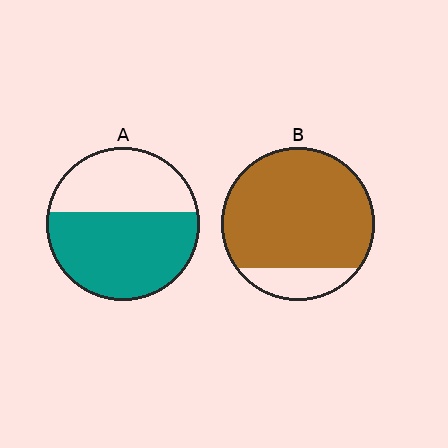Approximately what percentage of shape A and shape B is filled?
A is approximately 60% and B is approximately 85%.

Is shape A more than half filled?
Yes.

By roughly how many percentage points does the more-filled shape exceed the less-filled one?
By roughly 25 percentage points (B over A).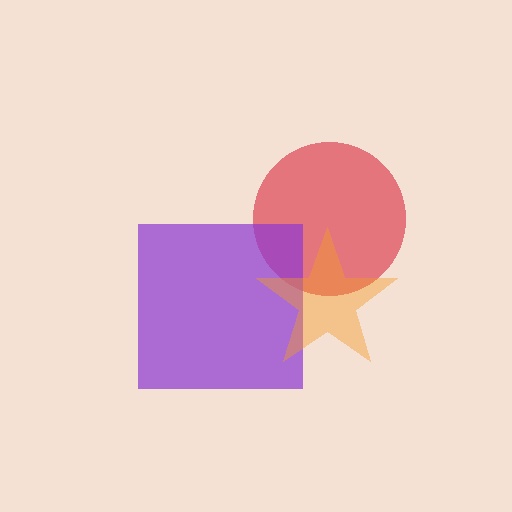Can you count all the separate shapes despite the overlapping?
Yes, there are 3 separate shapes.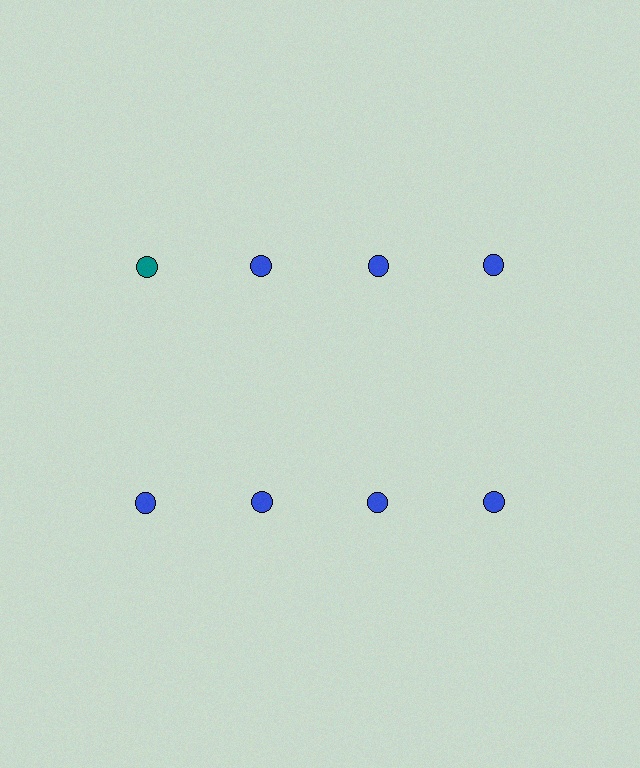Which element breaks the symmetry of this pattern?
The teal circle in the top row, leftmost column breaks the symmetry. All other shapes are blue circles.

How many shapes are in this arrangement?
There are 8 shapes arranged in a grid pattern.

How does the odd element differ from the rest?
It has a different color: teal instead of blue.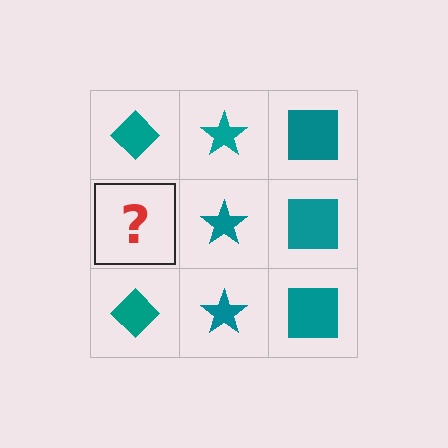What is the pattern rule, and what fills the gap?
The rule is that each column has a consistent shape. The gap should be filled with a teal diamond.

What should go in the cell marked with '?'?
The missing cell should contain a teal diamond.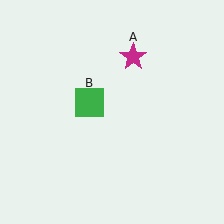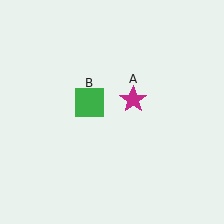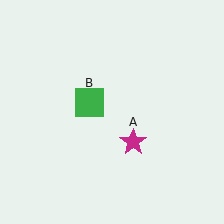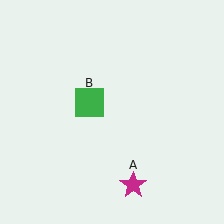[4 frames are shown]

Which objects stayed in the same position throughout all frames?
Green square (object B) remained stationary.